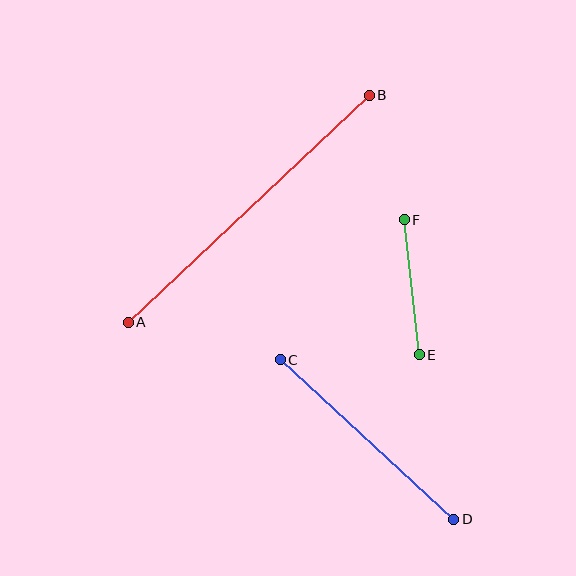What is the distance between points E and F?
The distance is approximately 136 pixels.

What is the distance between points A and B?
The distance is approximately 331 pixels.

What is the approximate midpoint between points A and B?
The midpoint is at approximately (249, 209) pixels.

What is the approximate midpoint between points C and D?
The midpoint is at approximately (367, 439) pixels.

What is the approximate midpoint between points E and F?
The midpoint is at approximately (412, 287) pixels.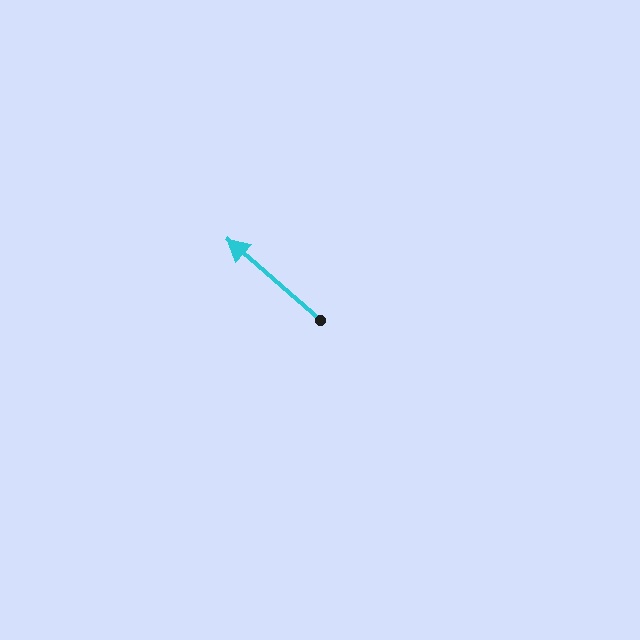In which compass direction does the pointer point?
Northwest.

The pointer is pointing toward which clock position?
Roughly 10 o'clock.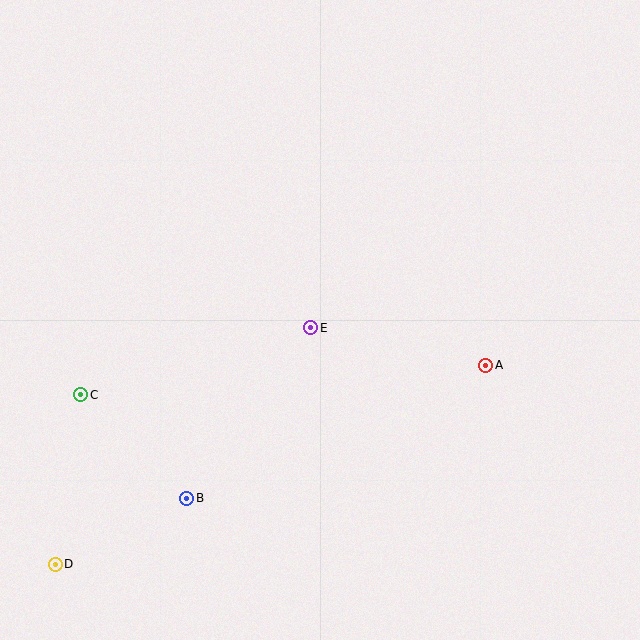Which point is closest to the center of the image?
Point E at (311, 328) is closest to the center.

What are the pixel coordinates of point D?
Point D is at (55, 564).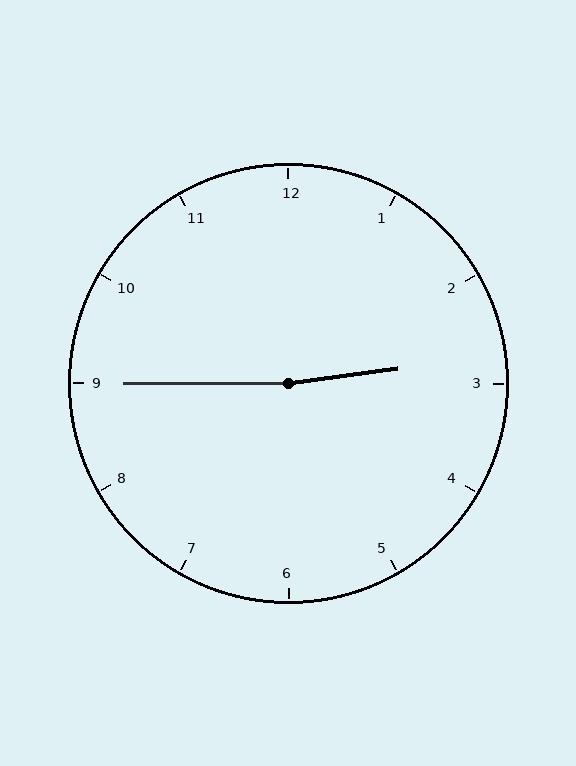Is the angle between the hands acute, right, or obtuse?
It is obtuse.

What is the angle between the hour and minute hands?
Approximately 172 degrees.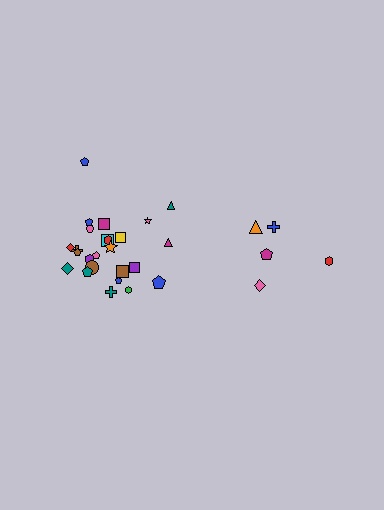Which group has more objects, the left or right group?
The left group.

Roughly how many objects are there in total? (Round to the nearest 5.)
Roughly 30 objects in total.